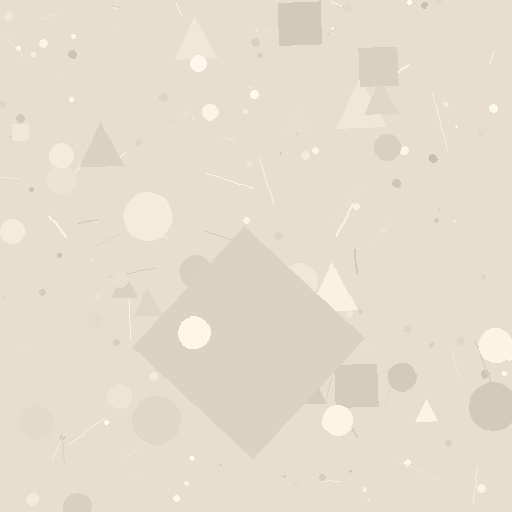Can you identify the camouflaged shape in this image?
The camouflaged shape is a diamond.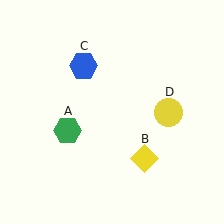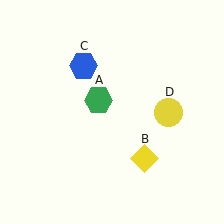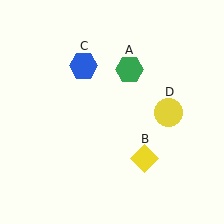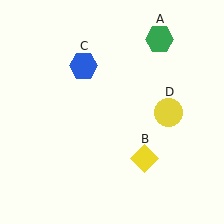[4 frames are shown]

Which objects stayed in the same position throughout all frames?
Yellow diamond (object B) and blue hexagon (object C) and yellow circle (object D) remained stationary.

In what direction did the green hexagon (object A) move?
The green hexagon (object A) moved up and to the right.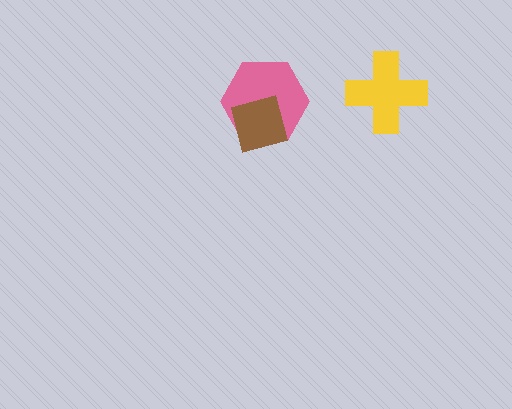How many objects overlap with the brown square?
1 object overlaps with the brown square.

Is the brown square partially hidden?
No, no other shape covers it.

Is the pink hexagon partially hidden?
Yes, it is partially covered by another shape.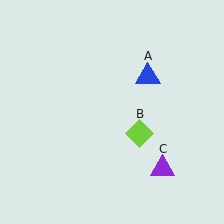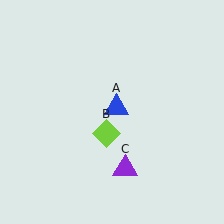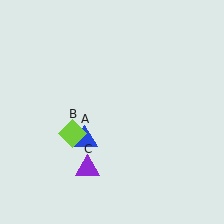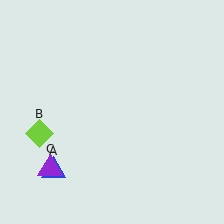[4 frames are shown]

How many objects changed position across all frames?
3 objects changed position: blue triangle (object A), lime diamond (object B), purple triangle (object C).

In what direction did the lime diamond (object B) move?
The lime diamond (object B) moved left.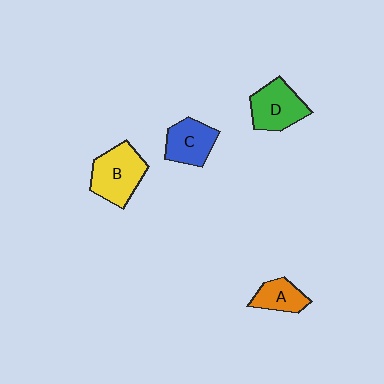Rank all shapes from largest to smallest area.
From largest to smallest: B (yellow), D (green), C (blue), A (orange).